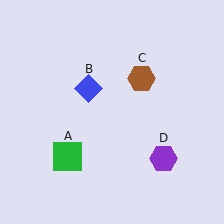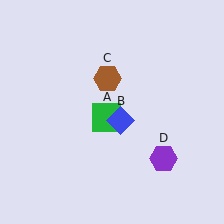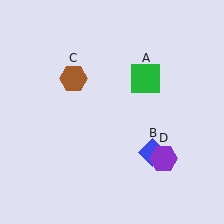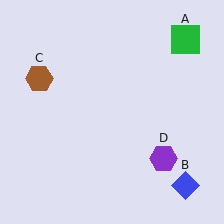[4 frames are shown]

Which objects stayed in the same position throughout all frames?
Purple hexagon (object D) remained stationary.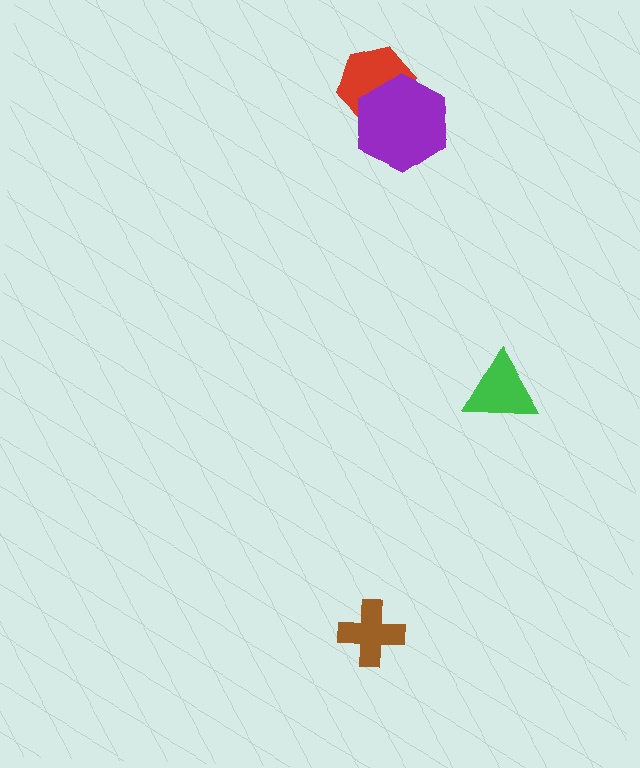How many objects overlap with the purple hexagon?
1 object overlaps with the purple hexagon.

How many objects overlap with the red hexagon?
1 object overlaps with the red hexagon.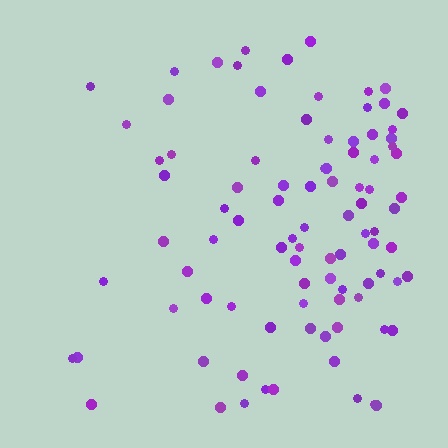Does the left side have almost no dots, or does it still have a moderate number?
Still a moderate number, just noticeably fewer than the right.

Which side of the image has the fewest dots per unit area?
The left.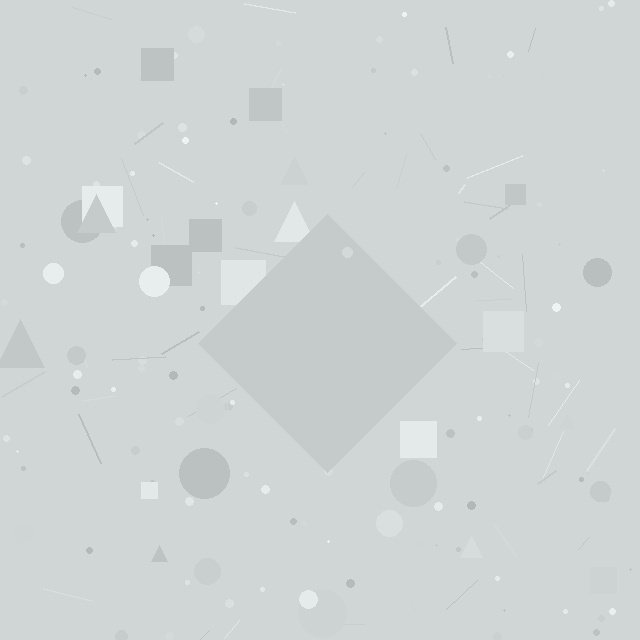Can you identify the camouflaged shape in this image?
The camouflaged shape is a diamond.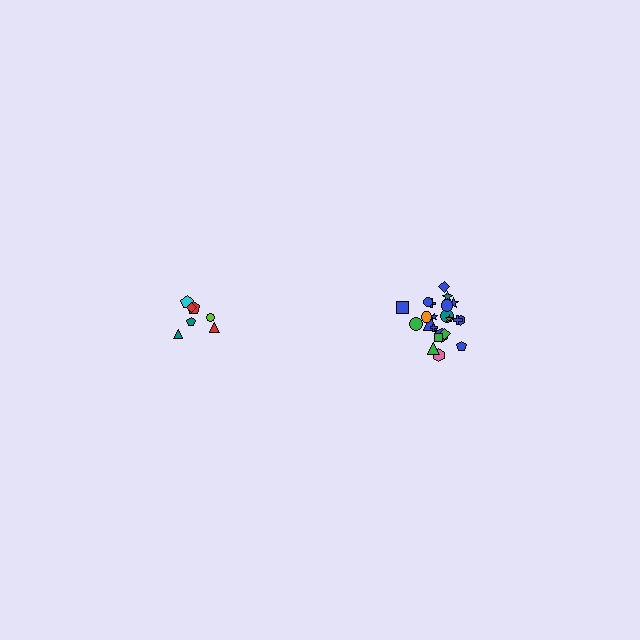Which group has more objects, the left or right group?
The right group.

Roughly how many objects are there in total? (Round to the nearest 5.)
Roughly 30 objects in total.